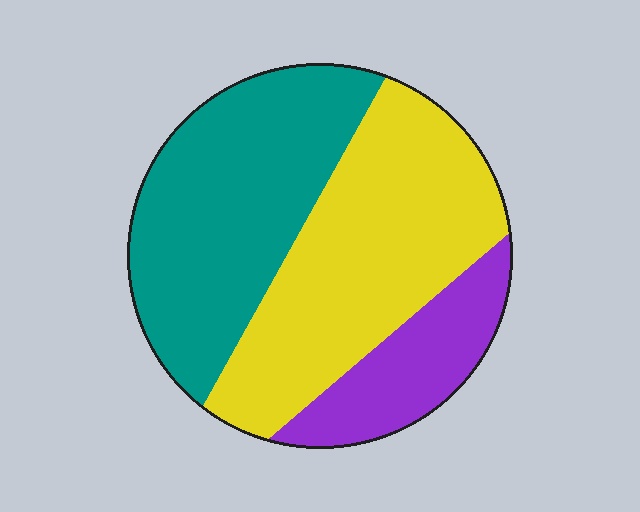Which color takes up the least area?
Purple, at roughly 15%.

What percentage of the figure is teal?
Teal takes up about two fifths (2/5) of the figure.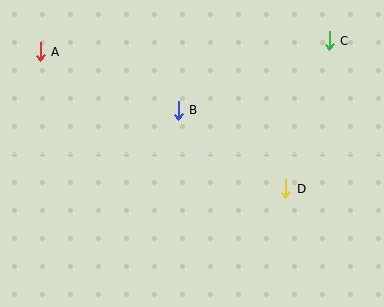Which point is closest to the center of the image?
Point B at (178, 111) is closest to the center.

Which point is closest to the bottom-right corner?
Point D is closest to the bottom-right corner.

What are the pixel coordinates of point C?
Point C is at (329, 41).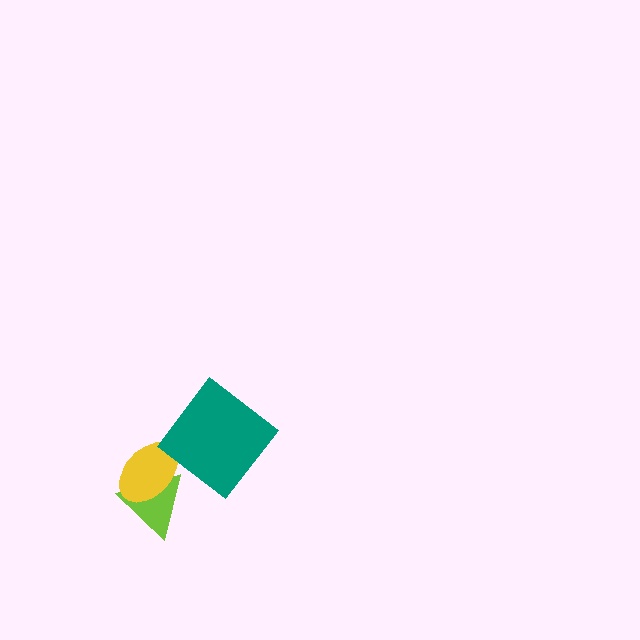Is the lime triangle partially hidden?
Yes, it is partially covered by another shape.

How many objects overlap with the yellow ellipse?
1 object overlaps with the yellow ellipse.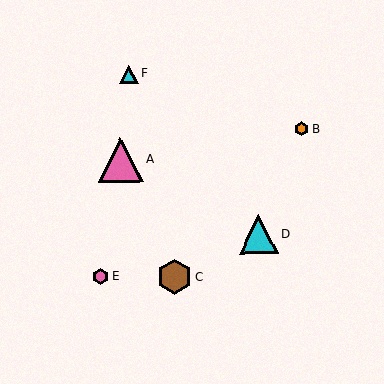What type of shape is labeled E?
Shape E is a pink hexagon.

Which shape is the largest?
The pink triangle (labeled A) is the largest.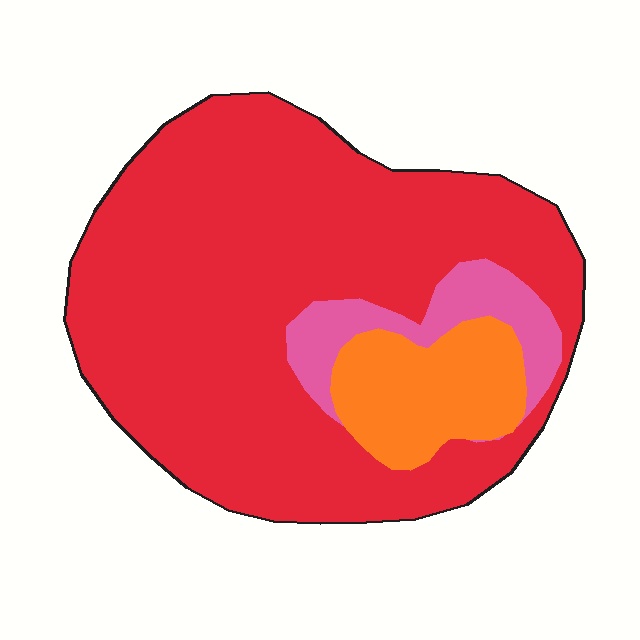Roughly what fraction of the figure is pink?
Pink covers roughly 10% of the figure.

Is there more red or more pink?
Red.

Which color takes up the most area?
Red, at roughly 75%.